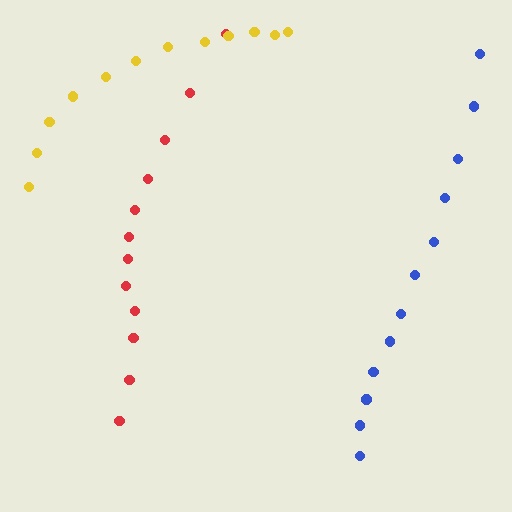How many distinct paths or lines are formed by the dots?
There are 3 distinct paths.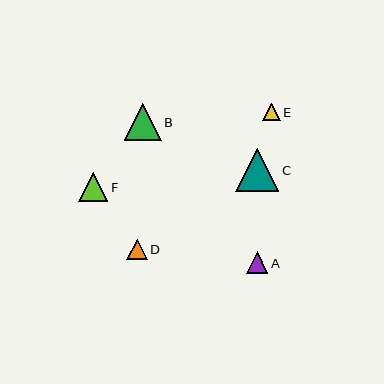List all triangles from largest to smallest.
From largest to smallest: C, B, F, A, D, E.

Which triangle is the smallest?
Triangle E is the smallest with a size of approximately 18 pixels.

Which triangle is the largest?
Triangle C is the largest with a size of approximately 43 pixels.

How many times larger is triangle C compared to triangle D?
Triangle C is approximately 2.1 times the size of triangle D.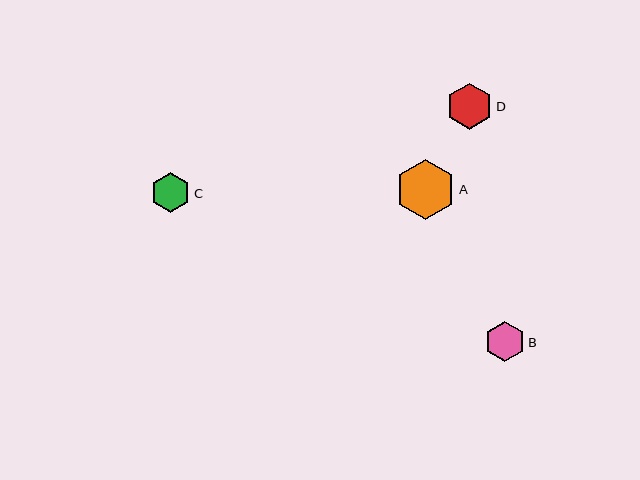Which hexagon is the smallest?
Hexagon C is the smallest with a size of approximately 40 pixels.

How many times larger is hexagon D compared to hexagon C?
Hexagon D is approximately 1.2 times the size of hexagon C.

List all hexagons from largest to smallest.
From largest to smallest: A, D, B, C.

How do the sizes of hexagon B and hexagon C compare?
Hexagon B and hexagon C are approximately the same size.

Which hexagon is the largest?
Hexagon A is the largest with a size of approximately 60 pixels.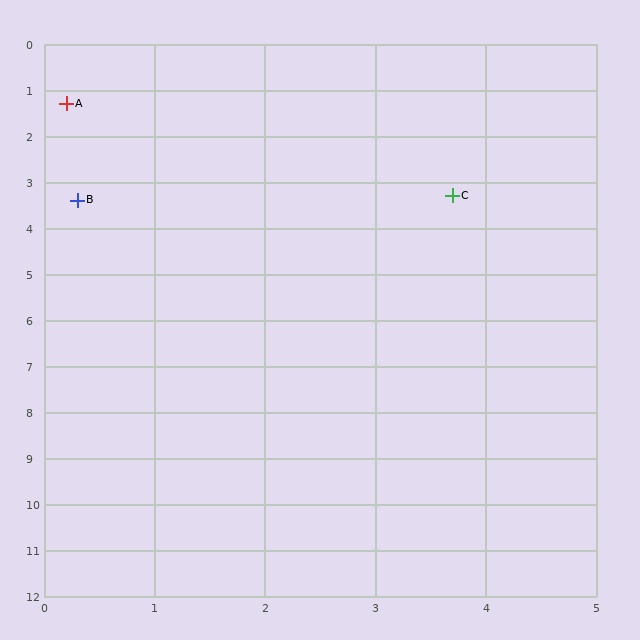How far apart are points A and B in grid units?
Points A and B are about 2.1 grid units apart.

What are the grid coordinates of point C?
Point C is at approximately (3.7, 3.3).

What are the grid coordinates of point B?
Point B is at approximately (0.3, 3.4).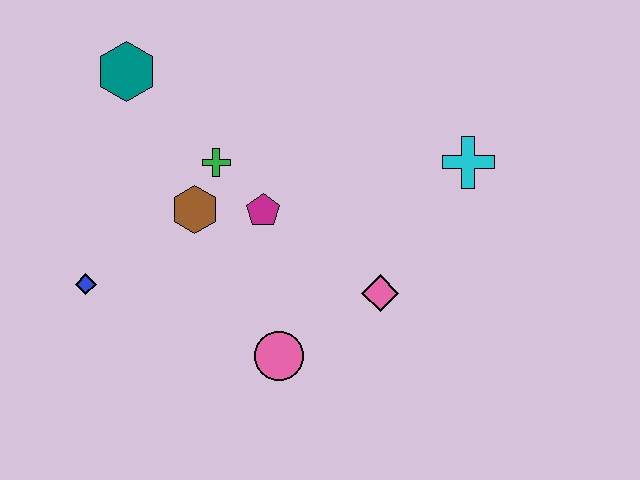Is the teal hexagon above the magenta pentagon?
Yes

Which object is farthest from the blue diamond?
The cyan cross is farthest from the blue diamond.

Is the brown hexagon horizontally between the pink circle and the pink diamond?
No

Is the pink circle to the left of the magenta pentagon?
No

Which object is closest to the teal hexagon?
The green cross is closest to the teal hexagon.